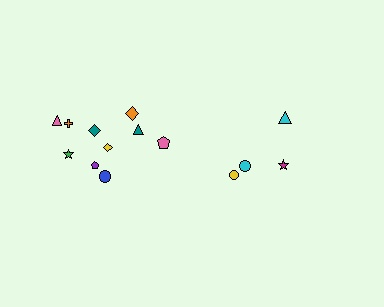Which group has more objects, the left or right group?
The left group.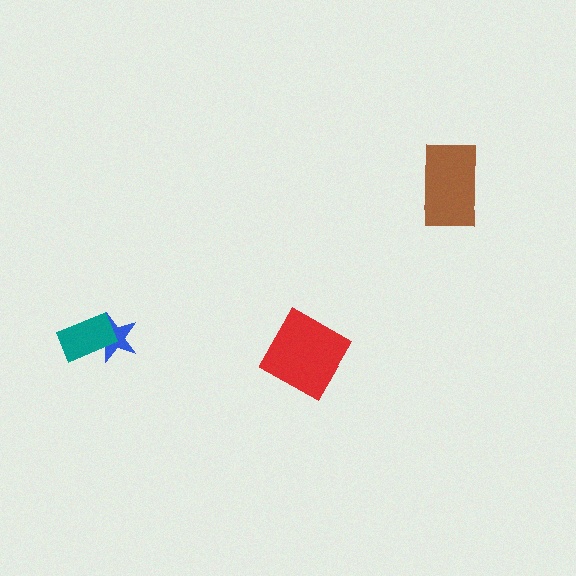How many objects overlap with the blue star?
1 object overlaps with the blue star.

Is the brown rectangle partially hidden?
No, no other shape covers it.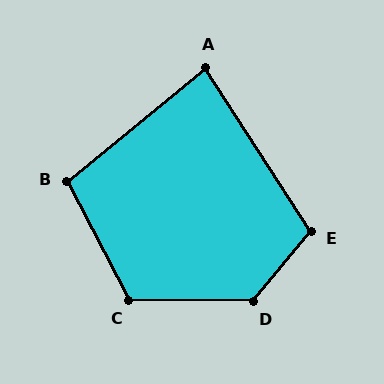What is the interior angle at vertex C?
Approximately 118 degrees (obtuse).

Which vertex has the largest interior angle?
D, at approximately 129 degrees.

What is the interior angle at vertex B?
Approximately 102 degrees (obtuse).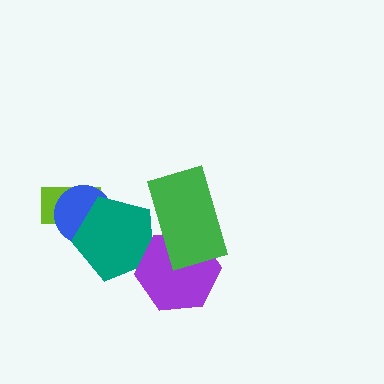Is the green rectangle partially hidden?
No, no other shape covers it.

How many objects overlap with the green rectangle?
2 objects overlap with the green rectangle.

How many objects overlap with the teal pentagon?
4 objects overlap with the teal pentagon.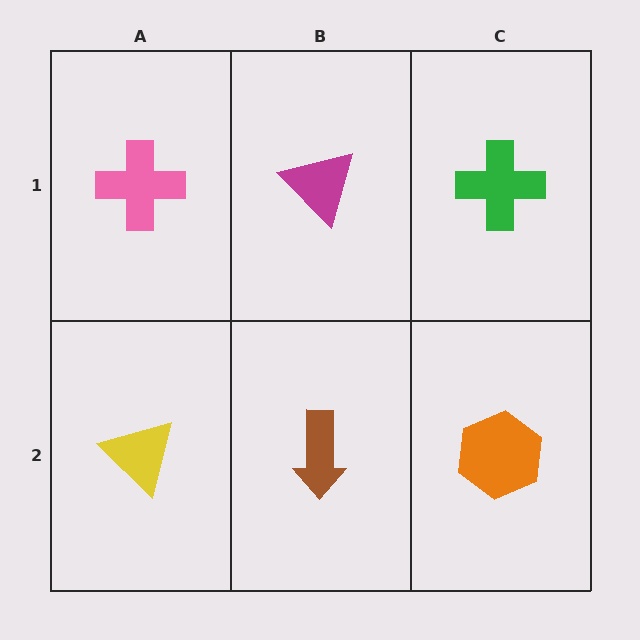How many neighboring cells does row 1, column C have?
2.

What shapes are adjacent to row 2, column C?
A green cross (row 1, column C), a brown arrow (row 2, column B).